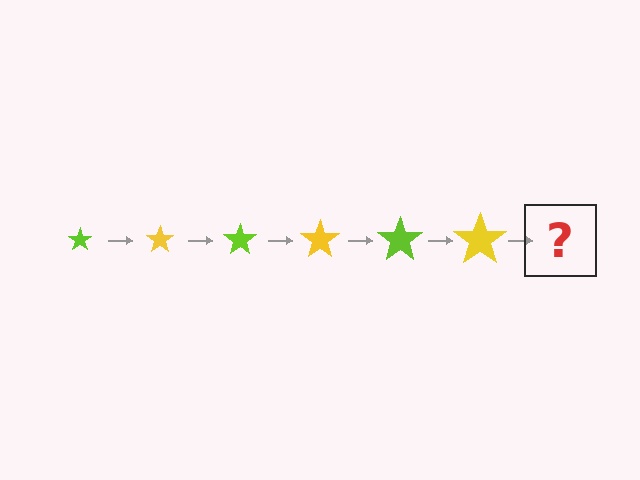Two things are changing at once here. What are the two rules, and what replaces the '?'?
The two rules are that the star grows larger each step and the color cycles through lime and yellow. The '?' should be a lime star, larger than the previous one.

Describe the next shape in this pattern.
It should be a lime star, larger than the previous one.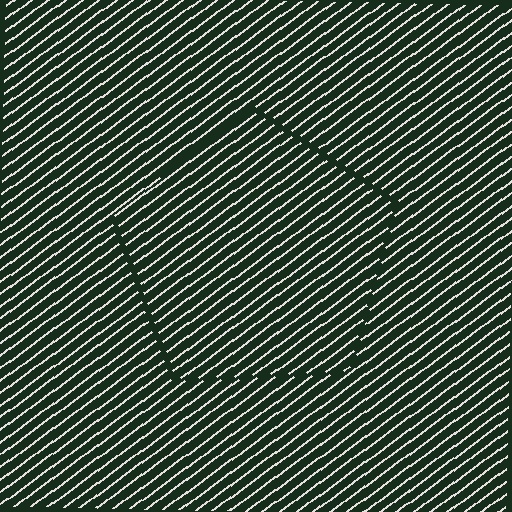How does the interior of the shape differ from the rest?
The interior of the shape contains the same grating, shifted by half a period — the contour is defined by the phase discontinuity where line-ends from the inner and outer gratings abut.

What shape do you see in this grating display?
An illusory pentagon. The interior of the shape contains the same grating, shifted by half a period — the contour is defined by the phase discontinuity where line-ends from the inner and outer gratings abut.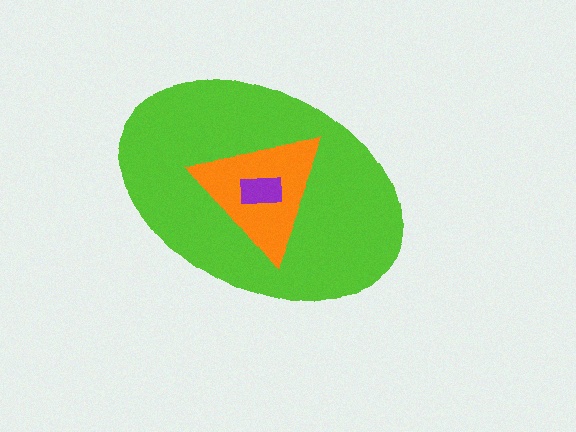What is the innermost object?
The purple rectangle.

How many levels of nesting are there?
3.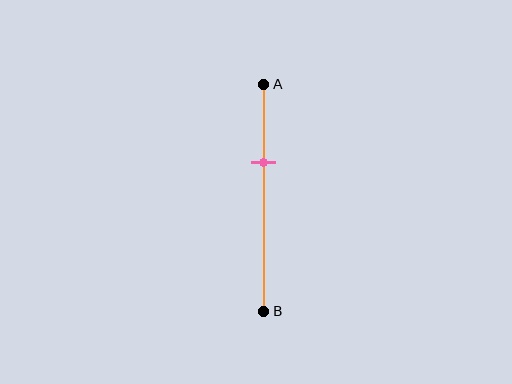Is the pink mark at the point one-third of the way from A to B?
Yes, the mark is approximately at the one-third point.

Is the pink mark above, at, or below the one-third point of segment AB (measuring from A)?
The pink mark is approximately at the one-third point of segment AB.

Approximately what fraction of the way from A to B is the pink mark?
The pink mark is approximately 35% of the way from A to B.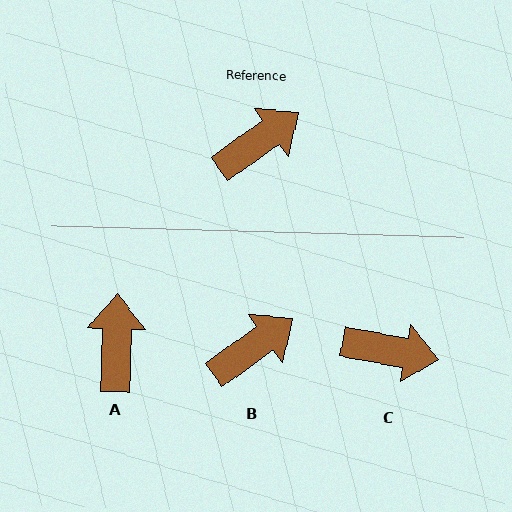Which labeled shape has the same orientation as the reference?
B.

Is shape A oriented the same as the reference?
No, it is off by about 53 degrees.